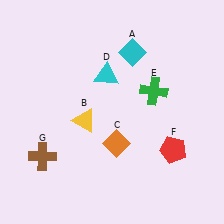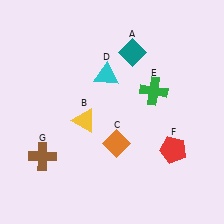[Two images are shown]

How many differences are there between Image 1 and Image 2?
There is 1 difference between the two images.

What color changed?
The diamond (A) changed from cyan in Image 1 to teal in Image 2.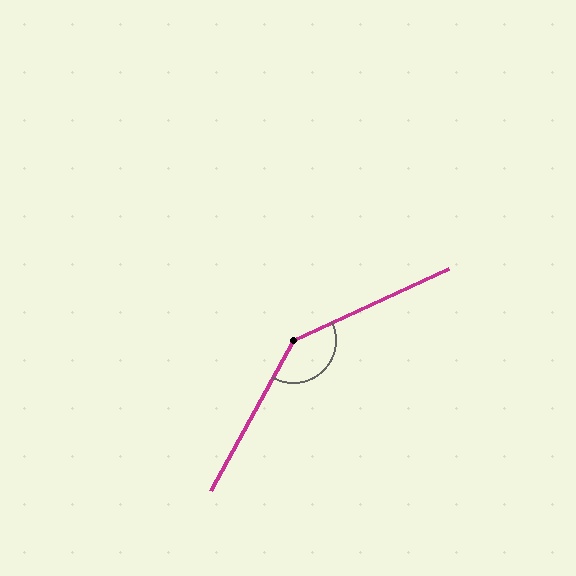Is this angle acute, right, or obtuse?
It is obtuse.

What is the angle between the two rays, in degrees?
Approximately 144 degrees.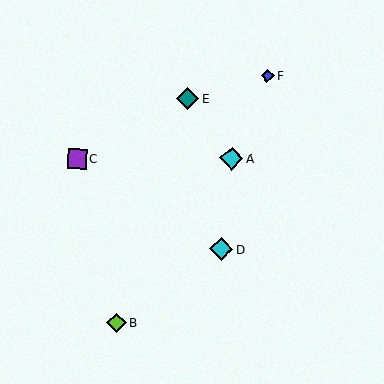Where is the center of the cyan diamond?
The center of the cyan diamond is at (221, 249).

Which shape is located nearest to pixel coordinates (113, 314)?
The lime diamond (labeled B) at (117, 323) is nearest to that location.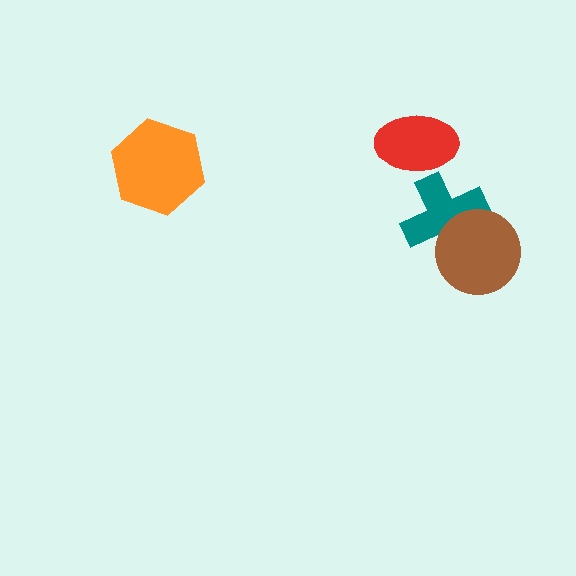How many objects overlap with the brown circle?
1 object overlaps with the brown circle.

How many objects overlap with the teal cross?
1 object overlaps with the teal cross.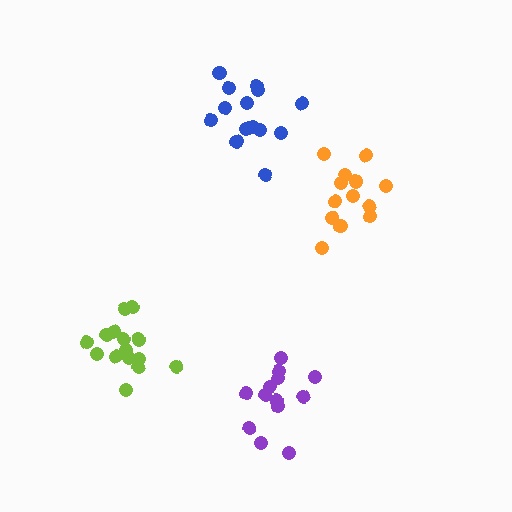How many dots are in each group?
Group 1: 13 dots, Group 2: 13 dots, Group 3: 15 dots, Group 4: 15 dots (56 total).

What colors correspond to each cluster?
The clusters are colored: purple, orange, blue, lime.